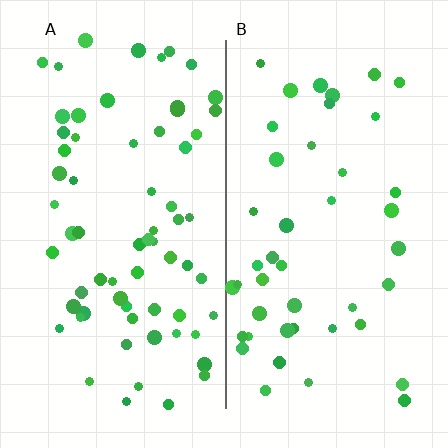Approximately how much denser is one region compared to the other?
Approximately 1.5× — region A over region B.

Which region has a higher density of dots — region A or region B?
A (the left).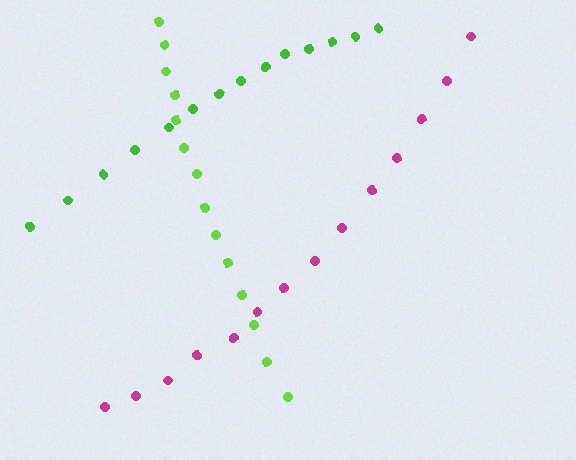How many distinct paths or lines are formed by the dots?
There are 3 distinct paths.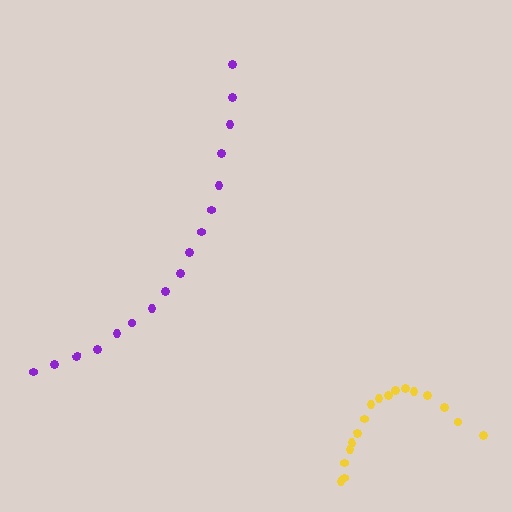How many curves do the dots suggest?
There are 2 distinct paths.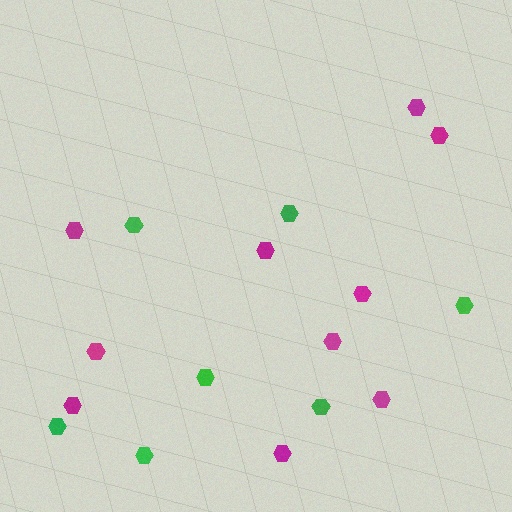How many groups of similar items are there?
There are 2 groups: one group of green hexagons (7) and one group of magenta hexagons (10).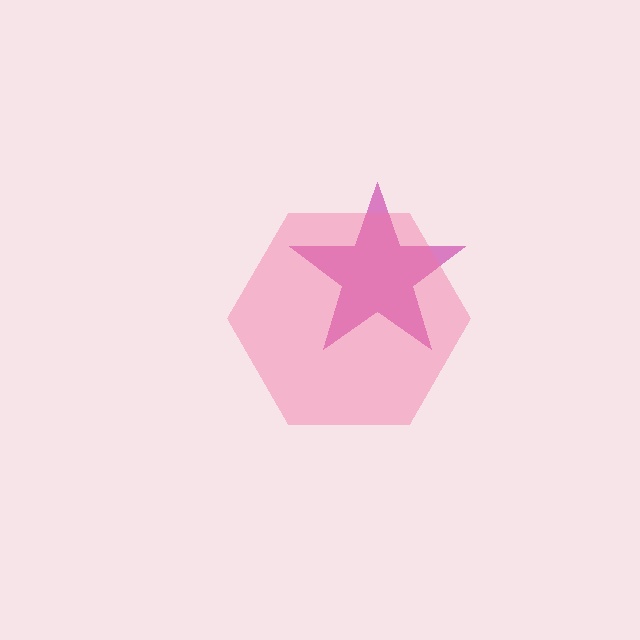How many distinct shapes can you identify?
There are 2 distinct shapes: a magenta star, a pink hexagon.